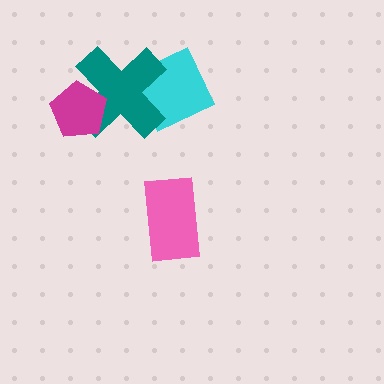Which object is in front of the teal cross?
The magenta pentagon is in front of the teal cross.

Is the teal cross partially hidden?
Yes, it is partially covered by another shape.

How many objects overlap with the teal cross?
2 objects overlap with the teal cross.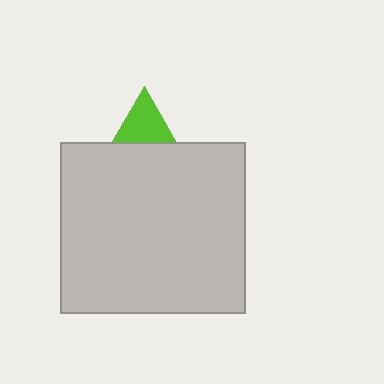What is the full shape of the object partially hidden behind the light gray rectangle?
The partially hidden object is a lime triangle.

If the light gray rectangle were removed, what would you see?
You would see the complete lime triangle.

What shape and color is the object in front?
The object in front is a light gray rectangle.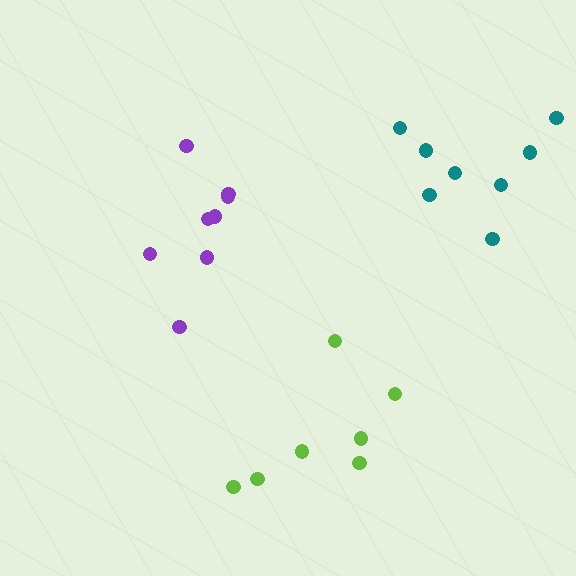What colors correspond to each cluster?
The clusters are colored: purple, lime, teal.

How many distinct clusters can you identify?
There are 3 distinct clusters.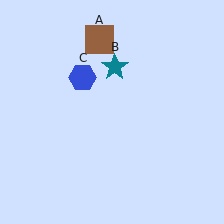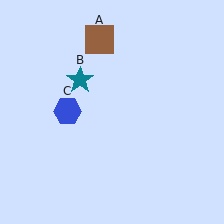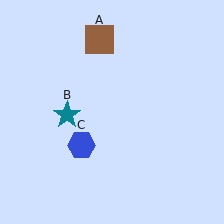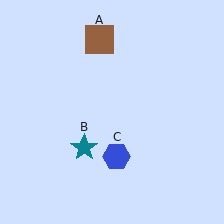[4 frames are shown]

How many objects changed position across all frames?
2 objects changed position: teal star (object B), blue hexagon (object C).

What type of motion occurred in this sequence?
The teal star (object B), blue hexagon (object C) rotated counterclockwise around the center of the scene.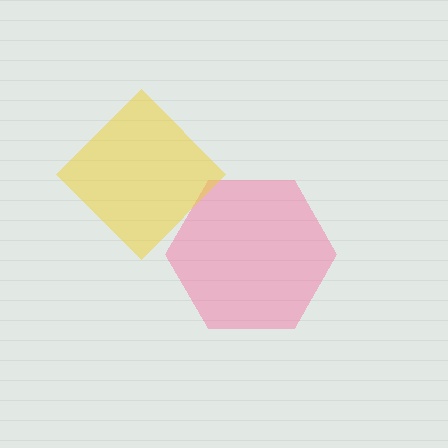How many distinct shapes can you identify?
There are 2 distinct shapes: a pink hexagon, a yellow diamond.